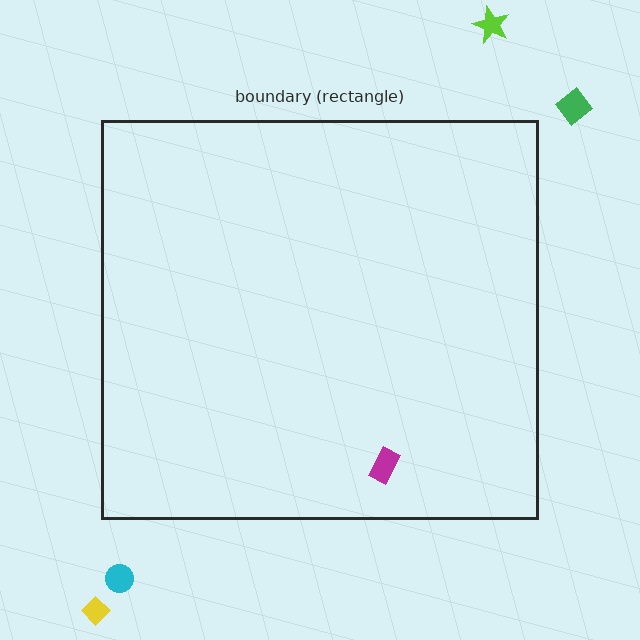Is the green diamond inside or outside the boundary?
Outside.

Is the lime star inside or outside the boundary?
Outside.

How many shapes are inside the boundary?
1 inside, 4 outside.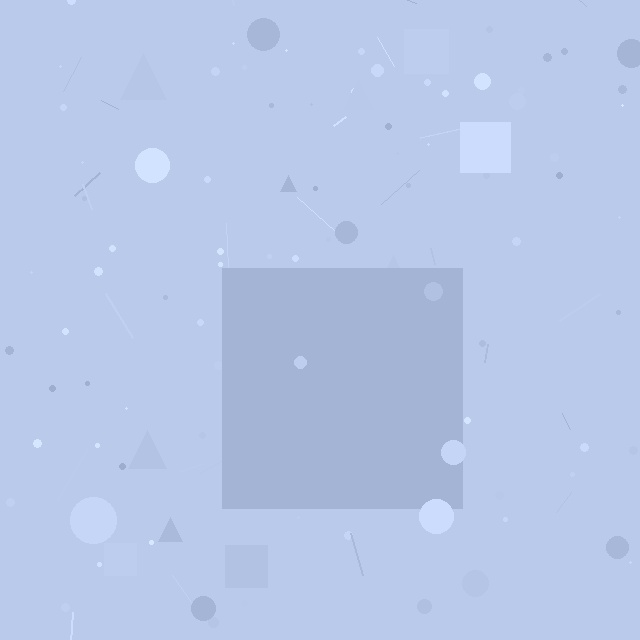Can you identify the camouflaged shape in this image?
The camouflaged shape is a square.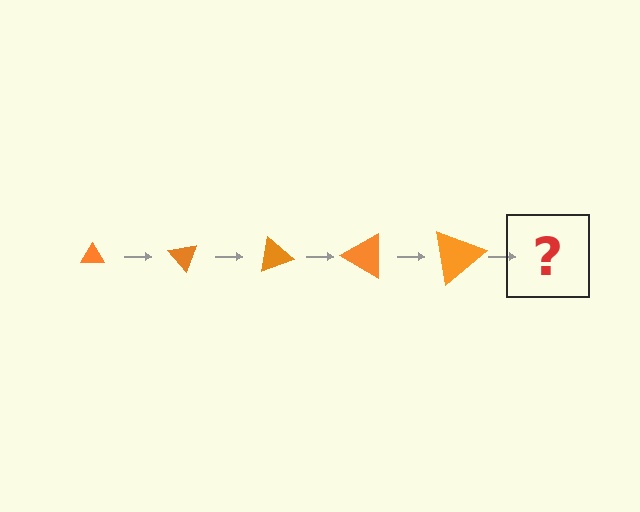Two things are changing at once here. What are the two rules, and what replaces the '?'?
The two rules are that the triangle grows larger each step and it rotates 50 degrees each step. The '?' should be a triangle, larger than the previous one and rotated 250 degrees from the start.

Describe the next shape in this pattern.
It should be a triangle, larger than the previous one and rotated 250 degrees from the start.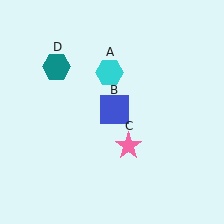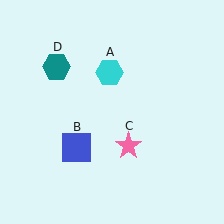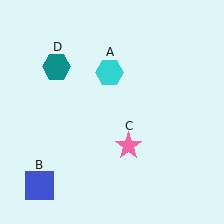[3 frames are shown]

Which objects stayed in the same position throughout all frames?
Cyan hexagon (object A) and pink star (object C) and teal hexagon (object D) remained stationary.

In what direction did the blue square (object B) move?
The blue square (object B) moved down and to the left.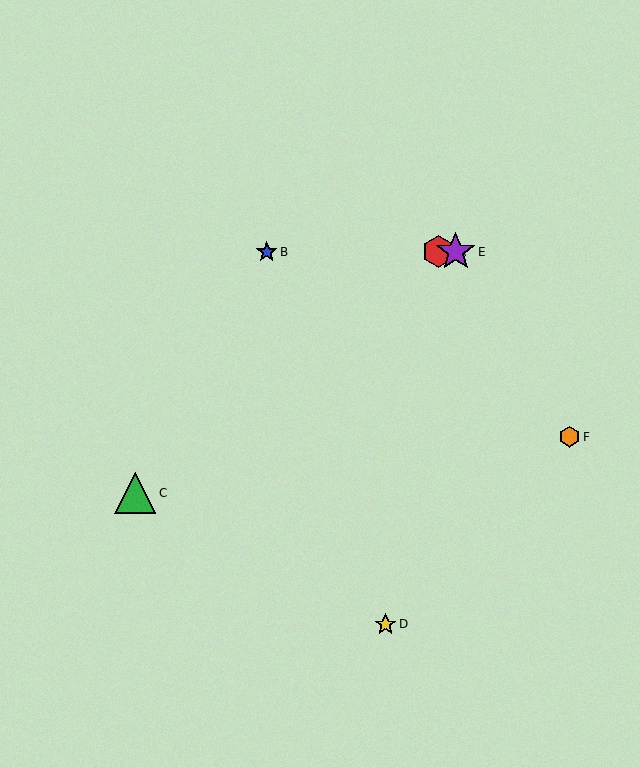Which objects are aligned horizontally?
Objects A, B, E are aligned horizontally.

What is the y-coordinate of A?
Object A is at y≈252.